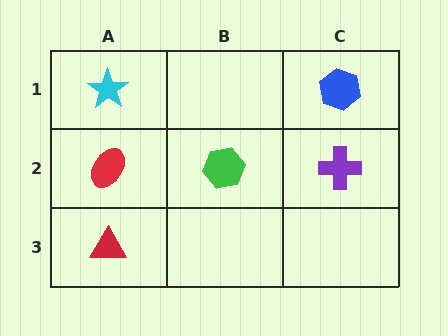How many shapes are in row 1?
2 shapes.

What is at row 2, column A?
A red ellipse.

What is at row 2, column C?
A purple cross.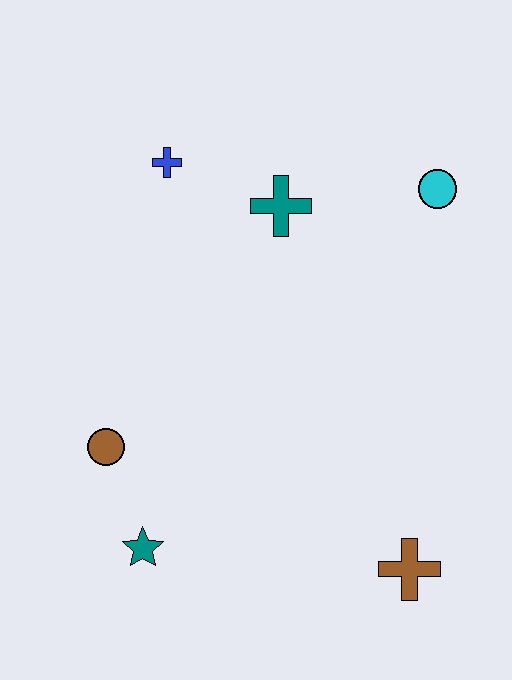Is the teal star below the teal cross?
Yes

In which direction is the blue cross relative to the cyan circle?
The blue cross is to the left of the cyan circle.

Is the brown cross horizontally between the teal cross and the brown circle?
No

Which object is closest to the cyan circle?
The teal cross is closest to the cyan circle.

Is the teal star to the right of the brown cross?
No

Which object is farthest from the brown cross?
The blue cross is farthest from the brown cross.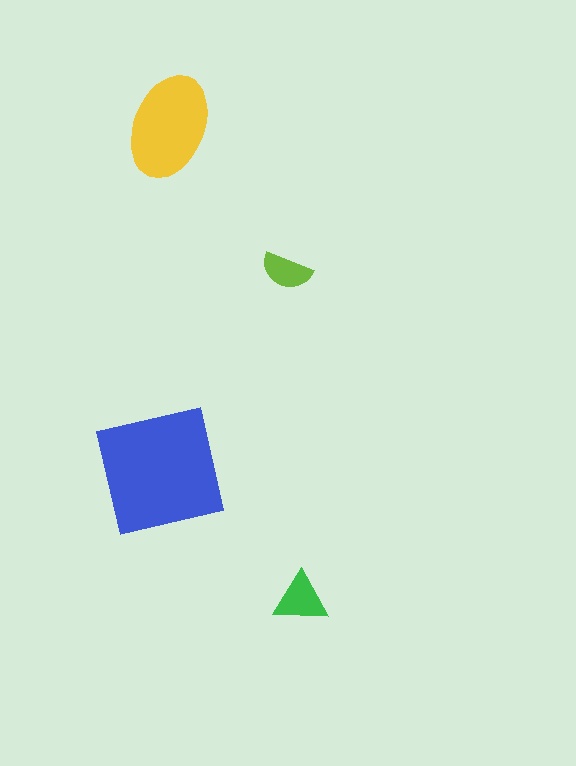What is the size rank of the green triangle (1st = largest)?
3rd.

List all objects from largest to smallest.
The blue square, the yellow ellipse, the green triangle, the lime semicircle.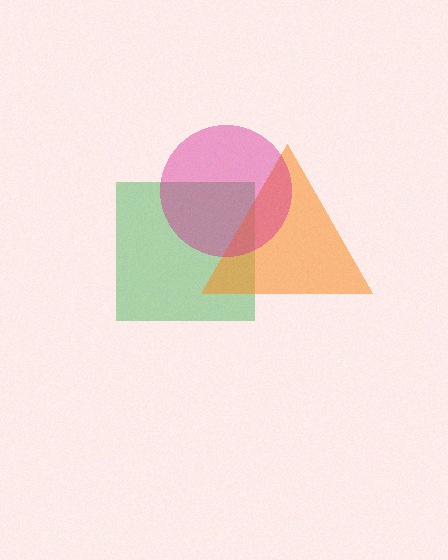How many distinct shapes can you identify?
There are 3 distinct shapes: a green square, an orange triangle, a magenta circle.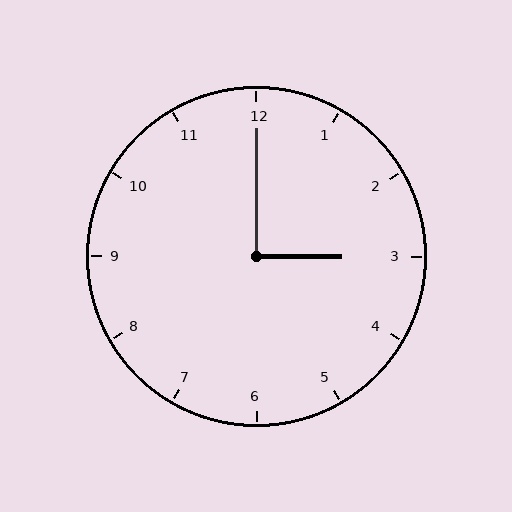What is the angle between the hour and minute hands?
Approximately 90 degrees.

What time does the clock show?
3:00.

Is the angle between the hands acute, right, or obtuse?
It is right.